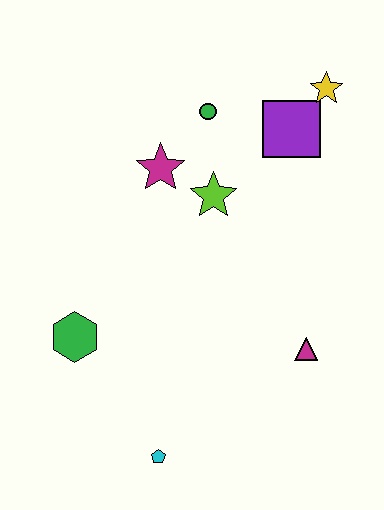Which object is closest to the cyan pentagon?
The green hexagon is closest to the cyan pentagon.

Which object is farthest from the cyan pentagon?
The yellow star is farthest from the cyan pentagon.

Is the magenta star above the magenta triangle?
Yes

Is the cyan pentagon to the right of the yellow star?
No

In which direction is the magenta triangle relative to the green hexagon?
The magenta triangle is to the right of the green hexagon.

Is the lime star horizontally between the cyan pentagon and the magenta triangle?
Yes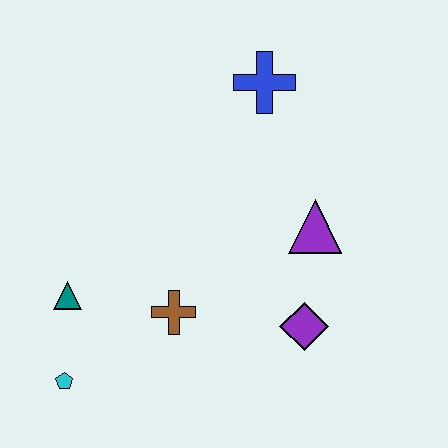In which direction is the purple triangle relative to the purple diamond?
The purple triangle is above the purple diamond.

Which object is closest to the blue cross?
The purple triangle is closest to the blue cross.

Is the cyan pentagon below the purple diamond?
Yes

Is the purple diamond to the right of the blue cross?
Yes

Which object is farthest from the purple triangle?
The cyan pentagon is farthest from the purple triangle.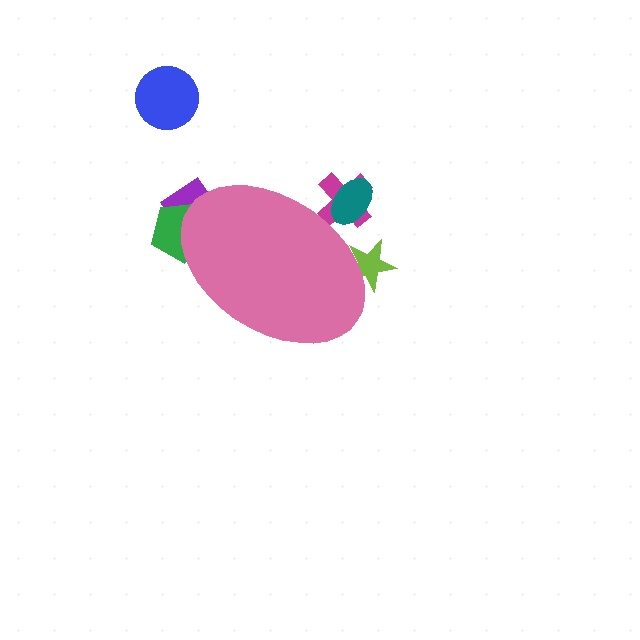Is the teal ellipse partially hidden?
Yes, the teal ellipse is partially hidden behind the pink ellipse.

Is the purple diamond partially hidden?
Yes, the purple diamond is partially hidden behind the pink ellipse.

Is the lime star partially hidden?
Yes, the lime star is partially hidden behind the pink ellipse.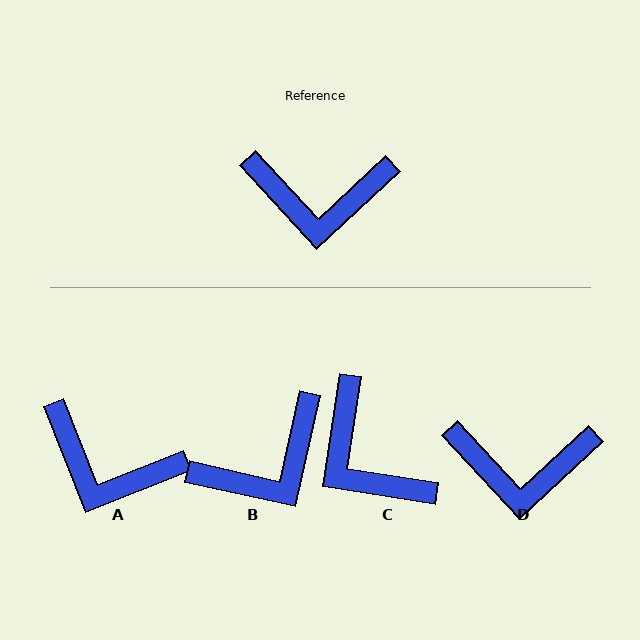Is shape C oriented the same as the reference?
No, it is off by about 52 degrees.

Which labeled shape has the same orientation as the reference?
D.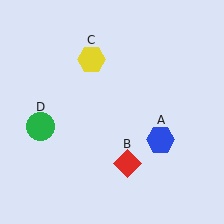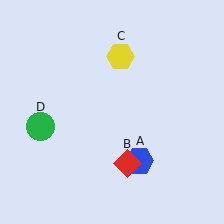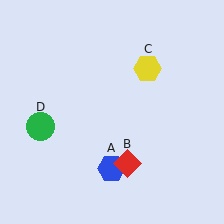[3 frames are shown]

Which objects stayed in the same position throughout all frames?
Red diamond (object B) and green circle (object D) remained stationary.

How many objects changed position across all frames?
2 objects changed position: blue hexagon (object A), yellow hexagon (object C).